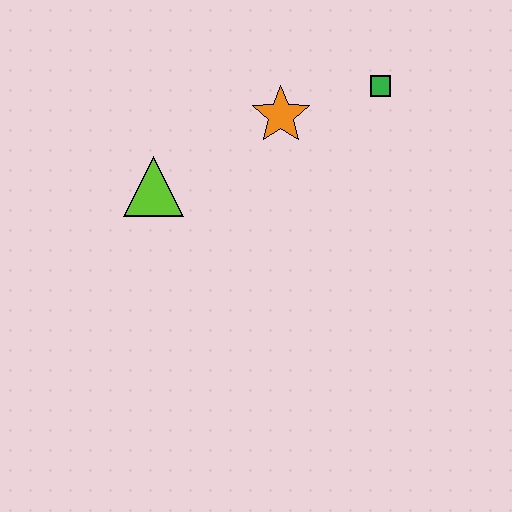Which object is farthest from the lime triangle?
The green square is farthest from the lime triangle.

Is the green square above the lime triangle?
Yes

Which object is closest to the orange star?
The green square is closest to the orange star.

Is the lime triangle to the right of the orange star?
No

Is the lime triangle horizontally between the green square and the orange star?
No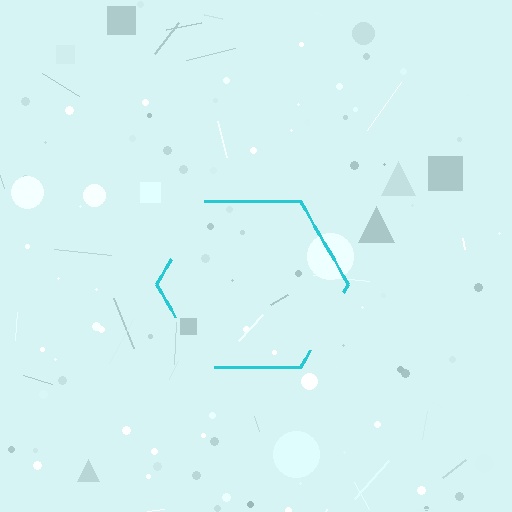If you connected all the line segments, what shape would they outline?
They would outline a hexagon.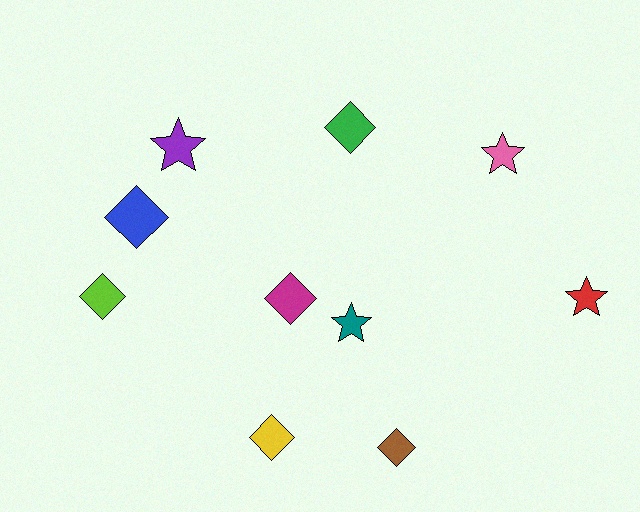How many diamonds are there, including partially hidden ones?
There are 6 diamonds.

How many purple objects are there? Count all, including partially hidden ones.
There is 1 purple object.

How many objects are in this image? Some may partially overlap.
There are 10 objects.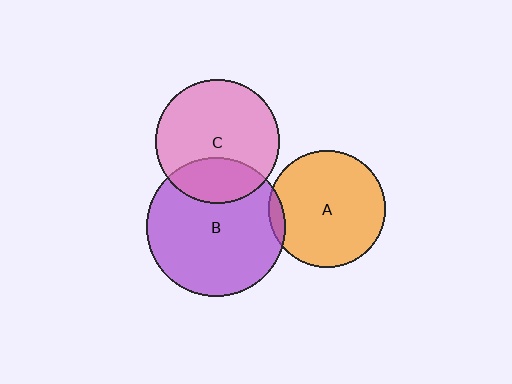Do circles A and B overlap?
Yes.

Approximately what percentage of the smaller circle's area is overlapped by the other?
Approximately 5%.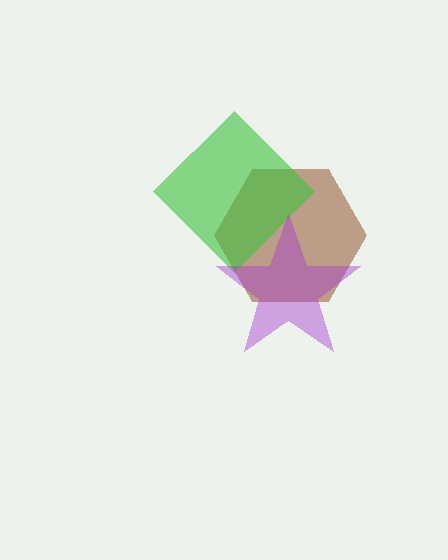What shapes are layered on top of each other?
The layered shapes are: a brown hexagon, a green diamond, a purple star.